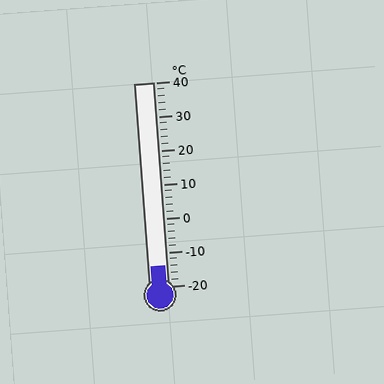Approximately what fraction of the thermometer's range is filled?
The thermometer is filled to approximately 10% of its range.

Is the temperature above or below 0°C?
The temperature is below 0°C.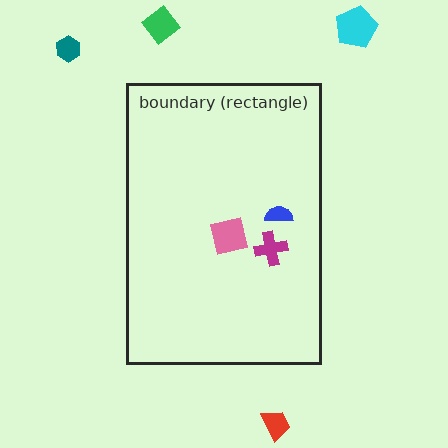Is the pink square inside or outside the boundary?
Inside.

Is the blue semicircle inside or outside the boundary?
Inside.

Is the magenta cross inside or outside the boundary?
Inside.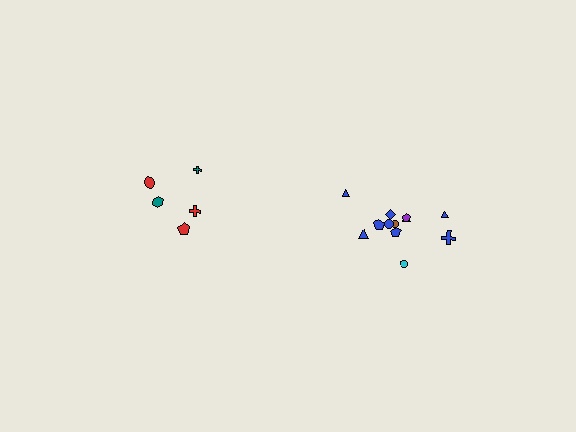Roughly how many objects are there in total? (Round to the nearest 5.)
Roughly 15 objects in total.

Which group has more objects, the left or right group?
The right group.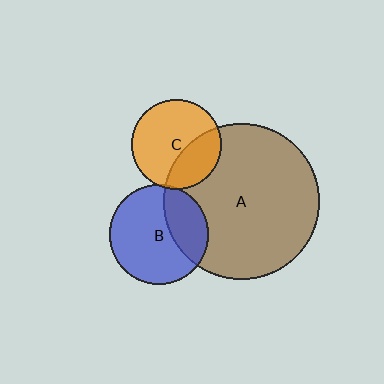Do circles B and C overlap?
Yes.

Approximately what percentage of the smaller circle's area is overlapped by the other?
Approximately 5%.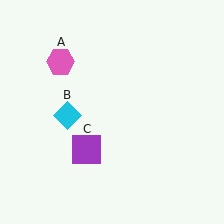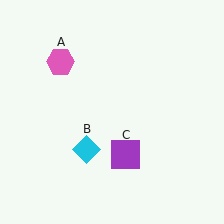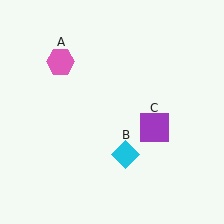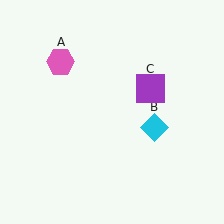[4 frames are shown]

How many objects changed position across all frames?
2 objects changed position: cyan diamond (object B), purple square (object C).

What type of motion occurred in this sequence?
The cyan diamond (object B), purple square (object C) rotated counterclockwise around the center of the scene.